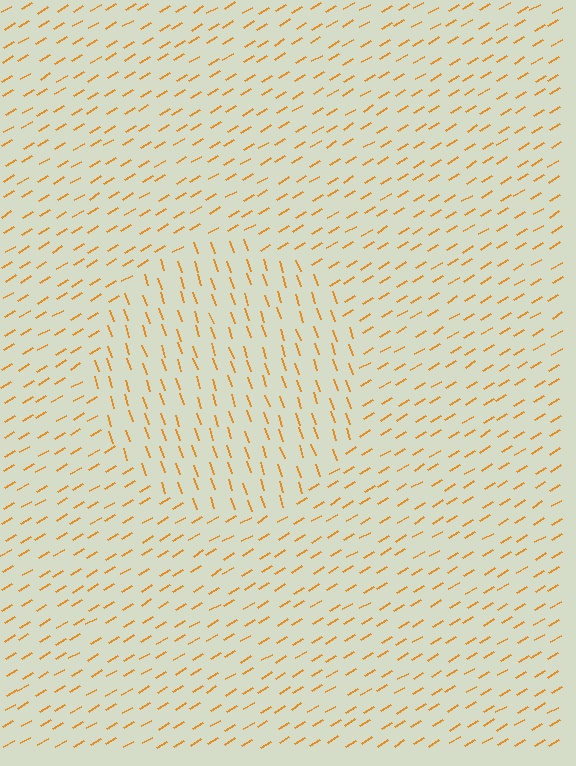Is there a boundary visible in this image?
Yes, there is a texture boundary formed by a change in line orientation.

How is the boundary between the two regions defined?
The boundary is defined purely by a change in line orientation (approximately 77 degrees difference). All lines are the same color and thickness.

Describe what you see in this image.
The image is filled with small orange line segments. A circle region in the image has lines oriented differently from the surrounding lines, creating a visible texture boundary.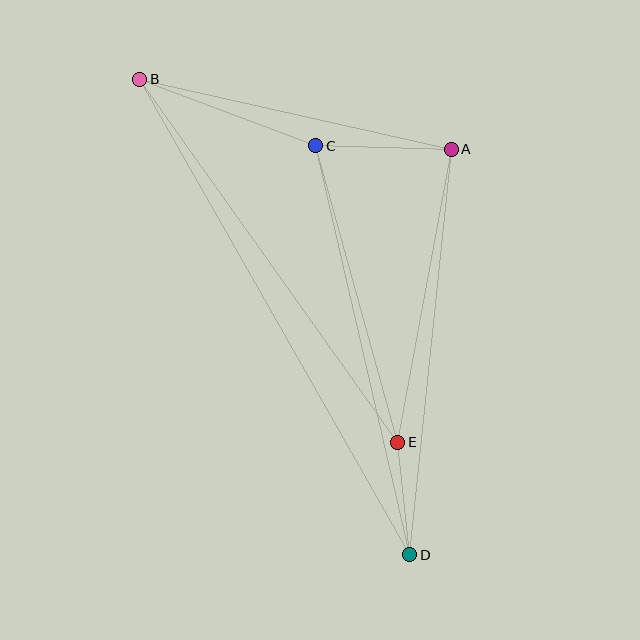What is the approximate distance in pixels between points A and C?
The distance between A and C is approximately 136 pixels.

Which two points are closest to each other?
Points D and E are closest to each other.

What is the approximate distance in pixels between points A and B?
The distance between A and B is approximately 319 pixels.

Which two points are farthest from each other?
Points B and D are farthest from each other.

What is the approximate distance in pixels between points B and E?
The distance between B and E is approximately 445 pixels.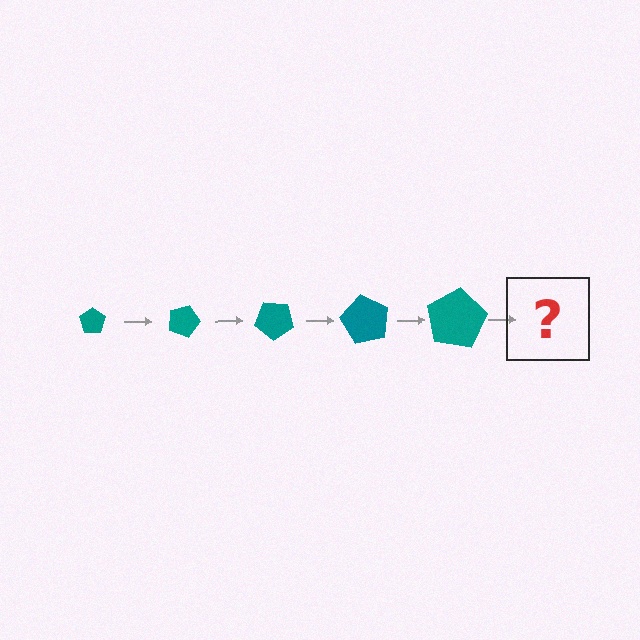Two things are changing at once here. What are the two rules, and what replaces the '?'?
The two rules are that the pentagon grows larger each step and it rotates 20 degrees each step. The '?' should be a pentagon, larger than the previous one and rotated 100 degrees from the start.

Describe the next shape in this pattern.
It should be a pentagon, larger than the previous one and rotated 100 degrees from the start.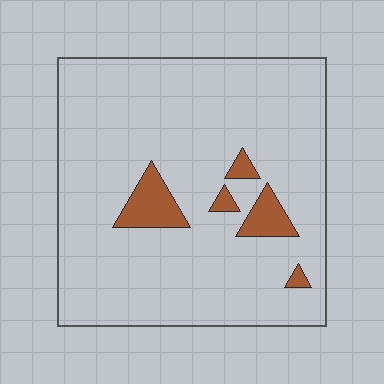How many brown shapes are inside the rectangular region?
5.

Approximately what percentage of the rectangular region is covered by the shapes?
Approximately 10%.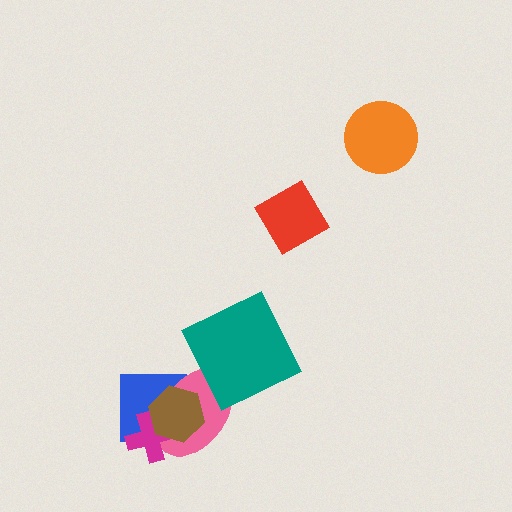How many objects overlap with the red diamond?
0 objects overlap with the red diamond.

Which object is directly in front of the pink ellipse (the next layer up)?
The magenta cross is directly in front of the pink ellipse.